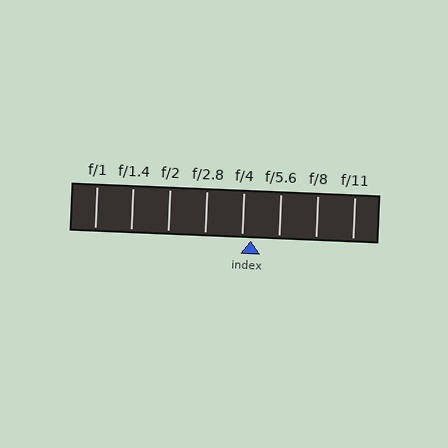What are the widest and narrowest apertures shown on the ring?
The widest aperture shown is f/1 and the narrowest is f/11.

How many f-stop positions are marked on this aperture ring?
There are 8 f-stop positions marked.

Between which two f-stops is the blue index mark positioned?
The index mark is between f/4 and f/5.6.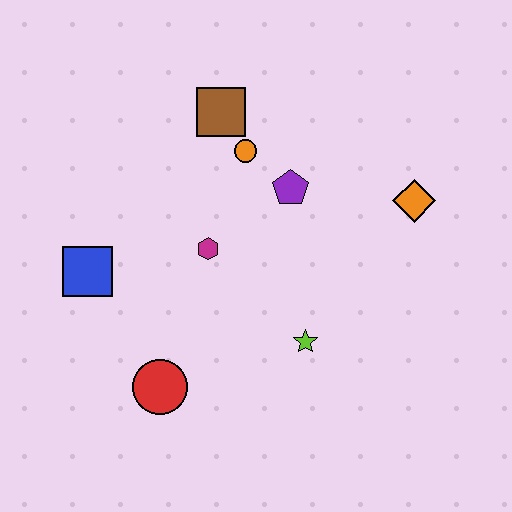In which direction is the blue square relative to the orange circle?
The blue square is to the left of the orange circle.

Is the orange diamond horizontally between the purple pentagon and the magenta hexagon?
No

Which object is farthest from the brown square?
The red circle is farthest from the brown square.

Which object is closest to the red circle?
The blue square is closest to the red circle.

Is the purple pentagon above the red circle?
Yes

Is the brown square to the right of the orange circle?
No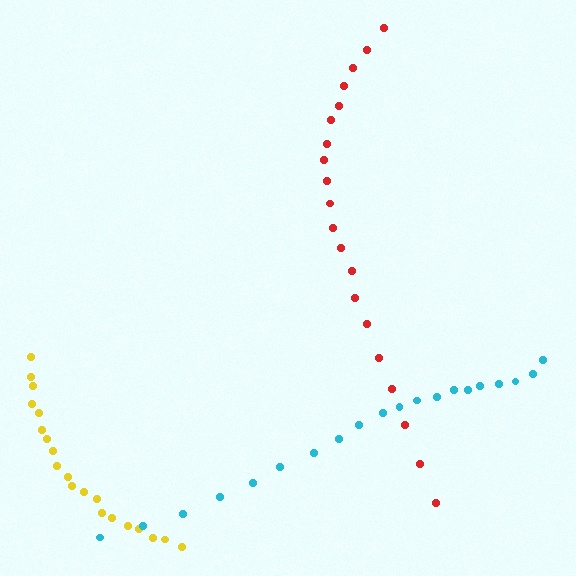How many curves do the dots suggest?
There are 3 distinct paths.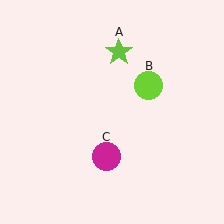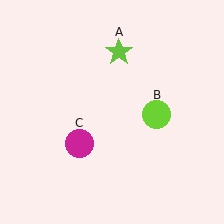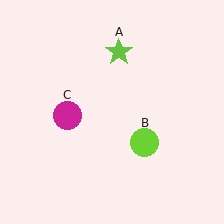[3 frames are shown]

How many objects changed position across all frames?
2 objects changed position: lime circle (object B), magenta circle (object C).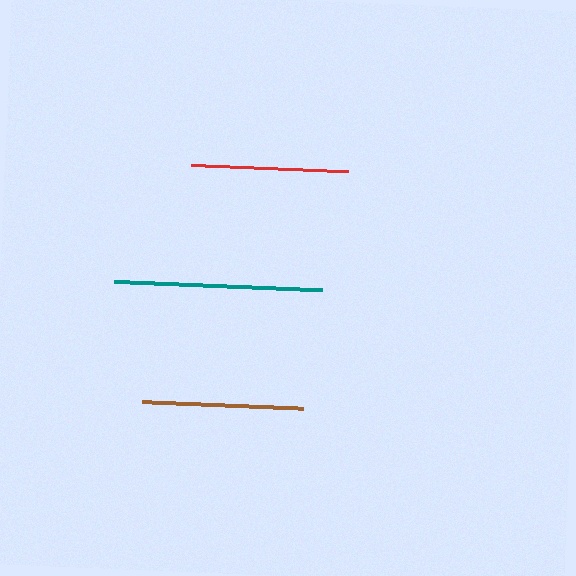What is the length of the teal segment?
The teal segment is approximately 209 pixels long.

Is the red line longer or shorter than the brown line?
The brown line is longer than the red line.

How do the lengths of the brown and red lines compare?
The brown and red lines are approximately the same length.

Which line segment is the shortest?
The red line is the shortest at approximately 156 pixels.